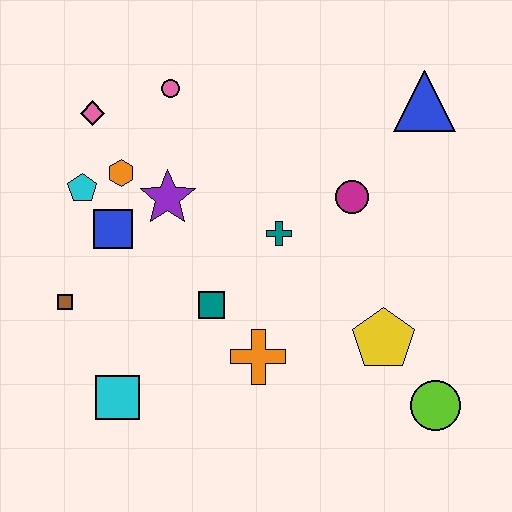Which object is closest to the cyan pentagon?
The orange hexagon is closest to the cyan pentagon.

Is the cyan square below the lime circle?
No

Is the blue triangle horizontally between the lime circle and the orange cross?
Yes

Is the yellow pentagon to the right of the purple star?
Yes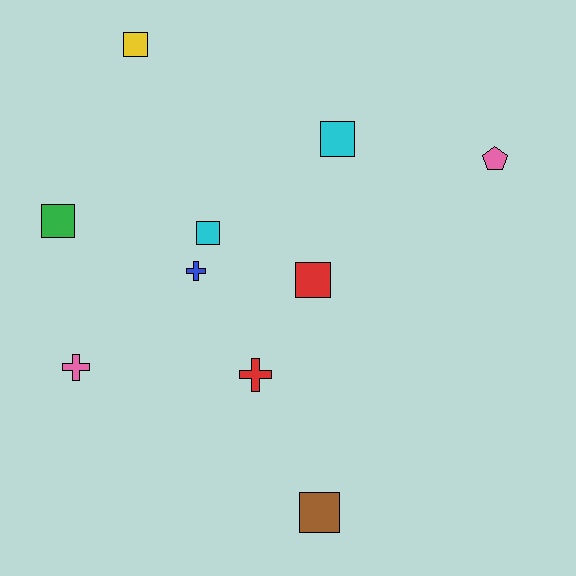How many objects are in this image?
There are 10 objects.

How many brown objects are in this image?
There is 1 brown object.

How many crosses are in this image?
There are 3 crosses.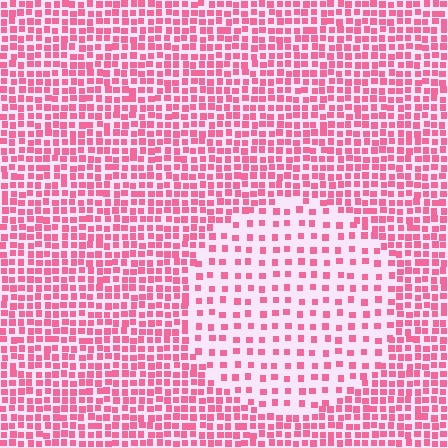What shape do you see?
I see a circle.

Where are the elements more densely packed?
The elements are more densely packed outside the circle boundary.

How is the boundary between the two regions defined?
The boundary is defined by a change in element density (approximately 2.2x ratio). All elements are the same color, size, and shape.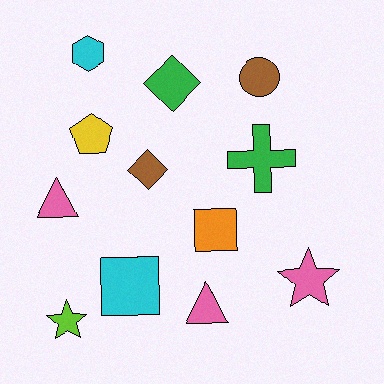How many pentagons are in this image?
There is 1 pentagon.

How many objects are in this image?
There are 12 objects.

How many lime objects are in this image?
There is 1 lime object.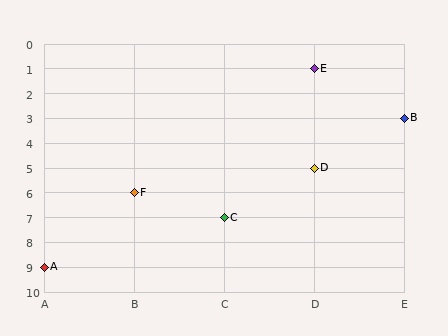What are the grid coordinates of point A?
Point A is at grid coordinates (A, 9).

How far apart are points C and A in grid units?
Points C and A are 2 columns and 2 rows apart (about 2.8 grid units diagonally).